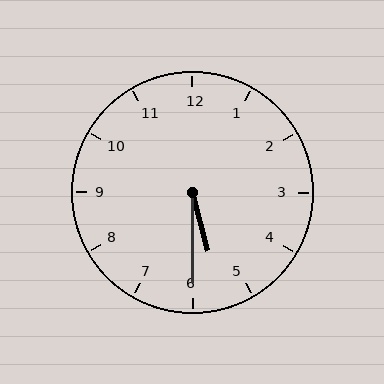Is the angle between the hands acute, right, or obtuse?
It is acute.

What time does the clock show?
5:30.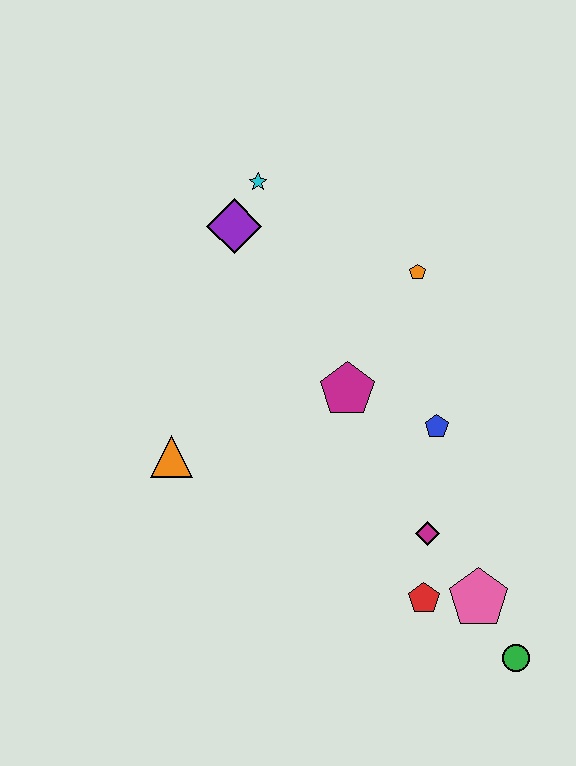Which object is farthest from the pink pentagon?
The cyan star is farthest from the pink pentagon.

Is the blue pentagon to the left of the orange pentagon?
No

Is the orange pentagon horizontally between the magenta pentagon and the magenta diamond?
Yes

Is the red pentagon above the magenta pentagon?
No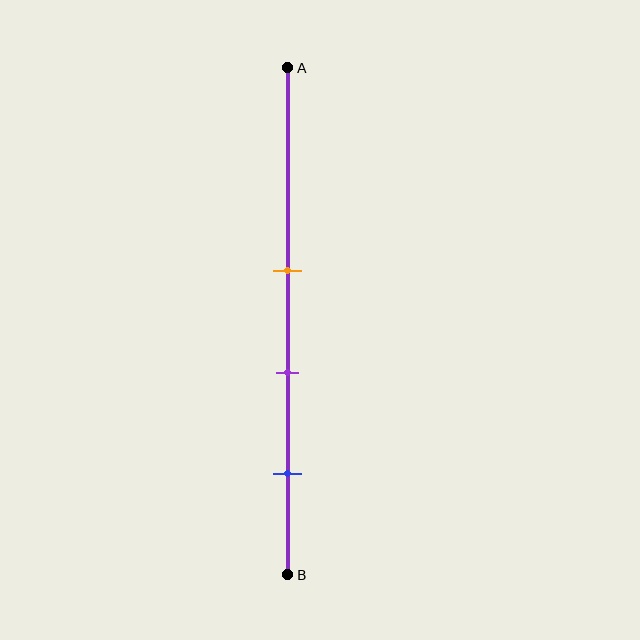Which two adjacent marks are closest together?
The orange and purple marks are the closest adjacent pair.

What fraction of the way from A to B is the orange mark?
The orange mark is approximately 40% (0.4) of the way from A to B.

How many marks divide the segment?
There are 3 marks dividing the segment.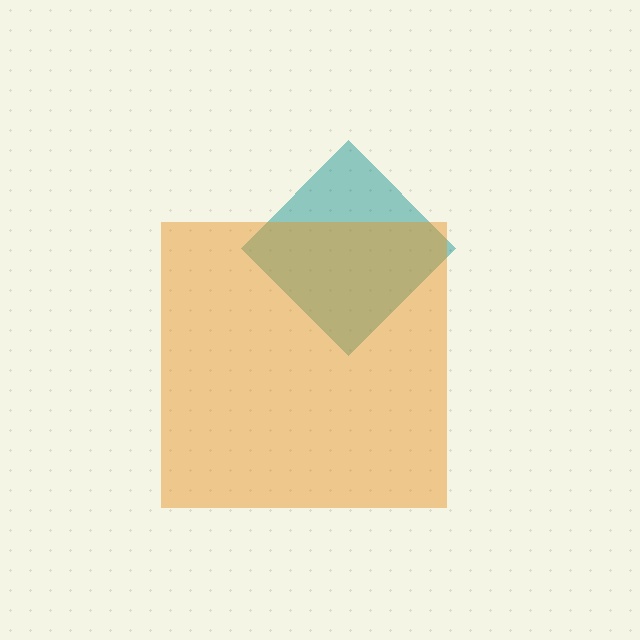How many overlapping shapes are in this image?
There are 2 overlapping shapes in the image.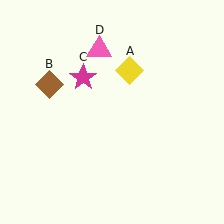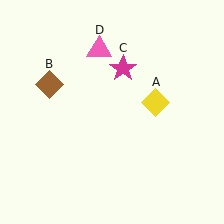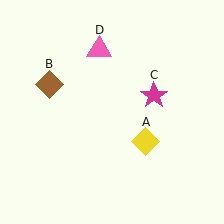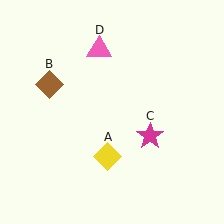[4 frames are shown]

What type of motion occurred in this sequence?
The yellow diamond (object A), magenta star (object C) rotated clockwise around the center of the scene.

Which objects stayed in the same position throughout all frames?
Brown diamond (object B) and pink triangle (object D) remained stationary.